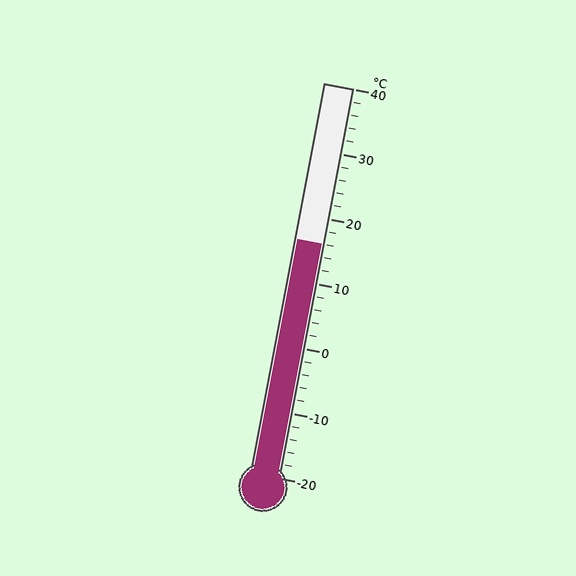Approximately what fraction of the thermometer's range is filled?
The thermometer is filled to approximately 60% of its range.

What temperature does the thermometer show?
The thermometer shows approximately 16°C.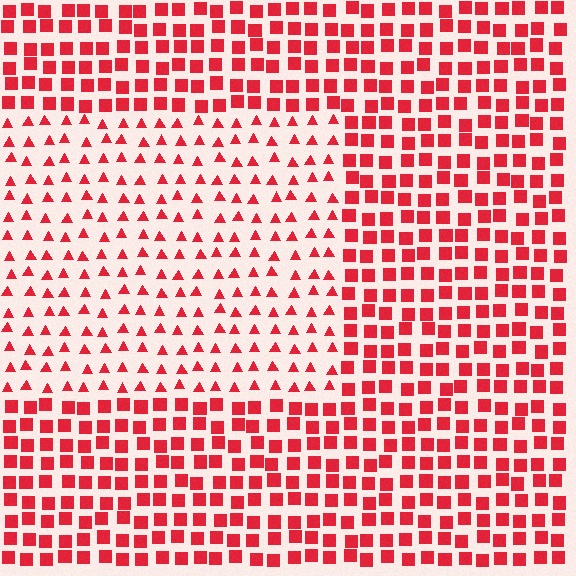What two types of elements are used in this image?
The image uses triangles inside the rectangle region and squares outside it.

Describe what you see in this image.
The image is filled with small red elements arranged in a uniform grid. A rectangle-shaped region contains triangles, while the surrounding area contains squares. The boundary is defined purely by the change in element shape.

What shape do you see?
I see a rectangle.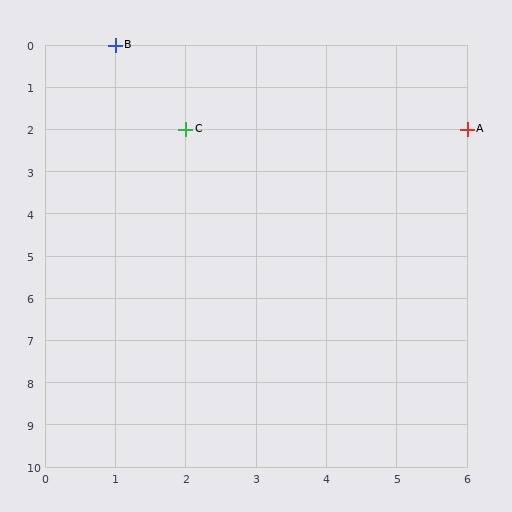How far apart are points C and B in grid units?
Points C and B are 1 column and 2 rows apart (about 2.2 grid units diagonally).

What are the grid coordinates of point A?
Point A is at grid coordinates (6, 2).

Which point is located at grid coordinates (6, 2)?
Point A is at (6, 2).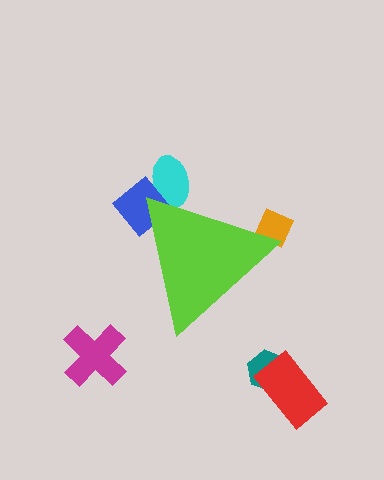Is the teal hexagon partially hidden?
No, the teal hexagon is fully visible.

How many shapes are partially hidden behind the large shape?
3 shapes are partially hidden.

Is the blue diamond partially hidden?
Yes, the blue diamond is partially hidden behind the lime triangle.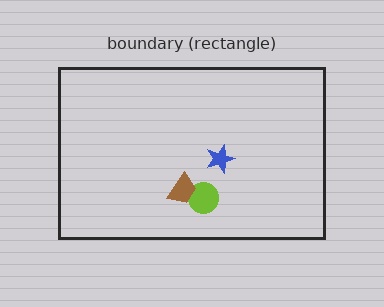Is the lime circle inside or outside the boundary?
Inside.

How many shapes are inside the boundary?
3 inside, 0 outside.